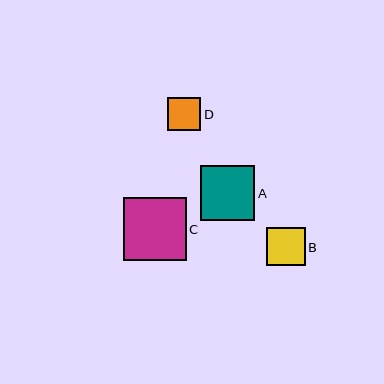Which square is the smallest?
Square D is the smallest with a size of approximately 33 pixels.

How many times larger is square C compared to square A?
Square C is approximately 1.2 times the size of square A.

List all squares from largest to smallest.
From largest to smallest: C, A, B, D.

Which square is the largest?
Square C is the largest with a size of approximately 63 pixels.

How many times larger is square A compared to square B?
Square A is approximately 1.4 times the size of square B.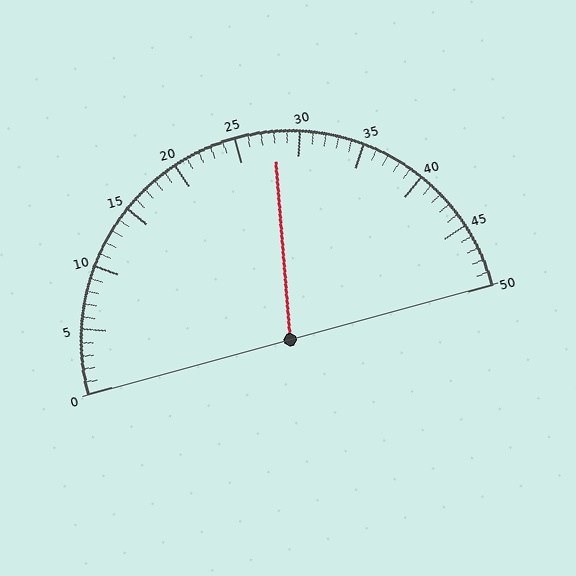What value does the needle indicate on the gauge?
The needle indicates approximately 28.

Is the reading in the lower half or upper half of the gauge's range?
The reading is in the upper half of the range (0 to 50).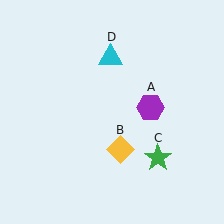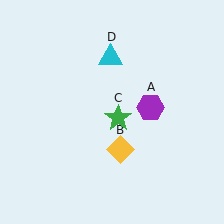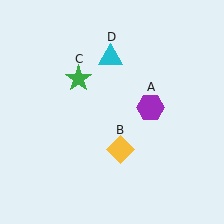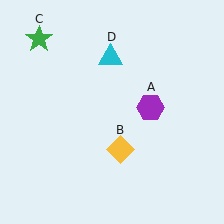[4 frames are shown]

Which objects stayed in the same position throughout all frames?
Purple hexagon (object A) and yellow diamond (object B) and cyan triangle (object D) remained stationary.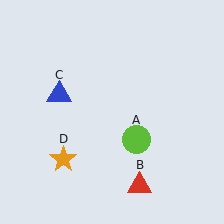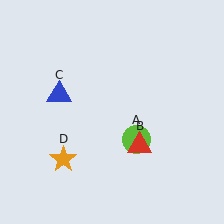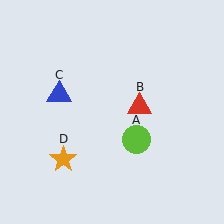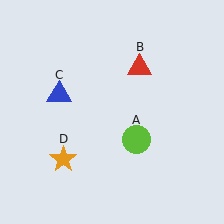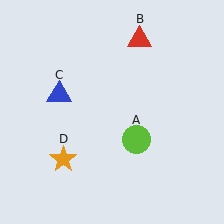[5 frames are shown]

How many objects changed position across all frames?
1 object changed position: red triangle (object B).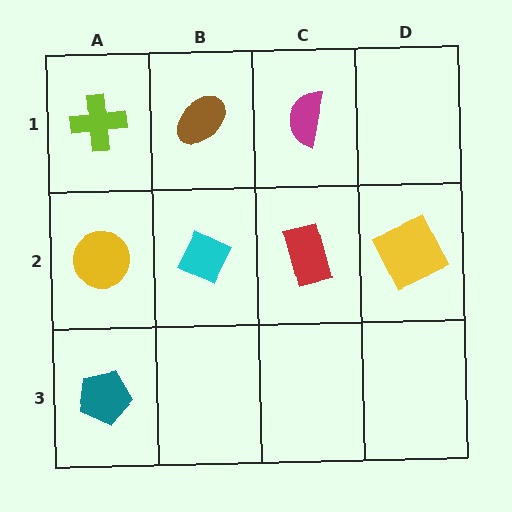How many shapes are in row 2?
4 shapes.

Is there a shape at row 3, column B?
No, that cell is empty.